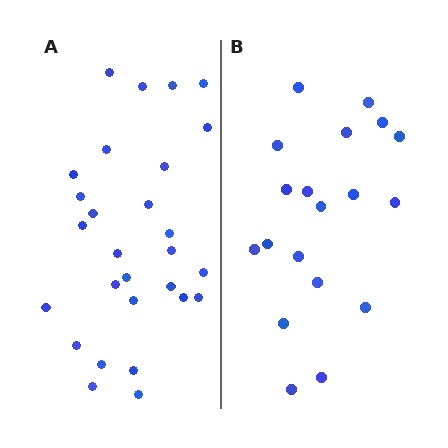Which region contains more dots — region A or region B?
Region A (the left region) has more dots.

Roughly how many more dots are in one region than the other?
Region A has roughly 8 or so more dots than region B.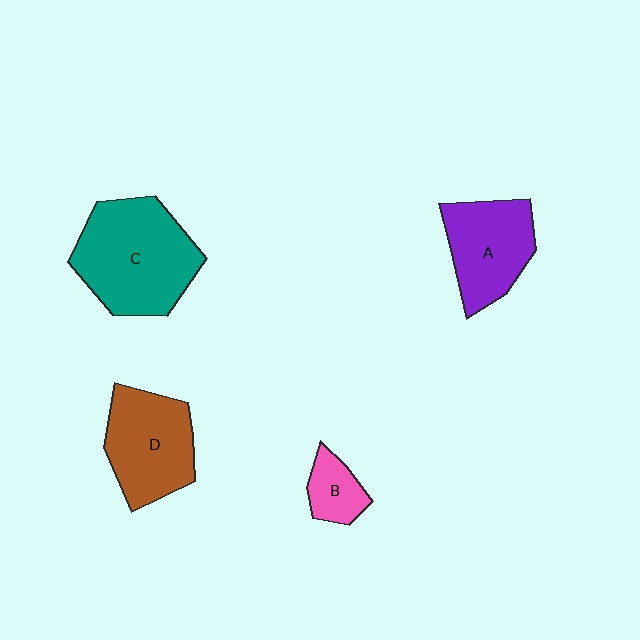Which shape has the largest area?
Shape C (teal).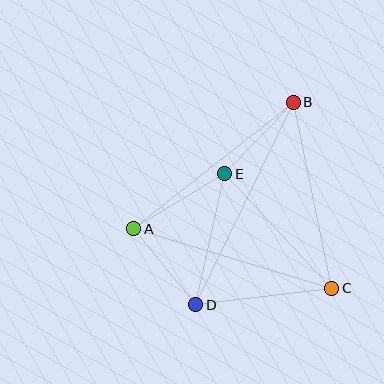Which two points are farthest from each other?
Points B and D are farthest from each other.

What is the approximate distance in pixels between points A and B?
The distance between A and B is approximately 204 pixels.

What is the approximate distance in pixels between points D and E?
The distance between D and E is approximately 135 pixels.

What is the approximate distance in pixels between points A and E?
The distance between A and E is approximately 107 pixels.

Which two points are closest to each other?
Points A and D are closest to each other.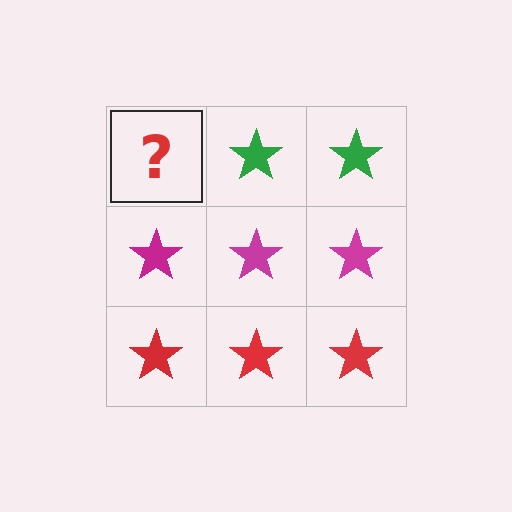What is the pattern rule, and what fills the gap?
The rule is that each row has a consistent color. The gap should be filled with a green star.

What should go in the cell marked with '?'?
The missing cell should contain a green star.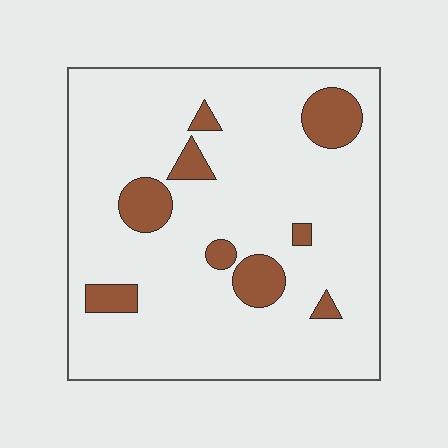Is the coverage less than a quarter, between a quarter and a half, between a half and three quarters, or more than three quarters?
Less than a quarter.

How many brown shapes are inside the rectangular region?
9.